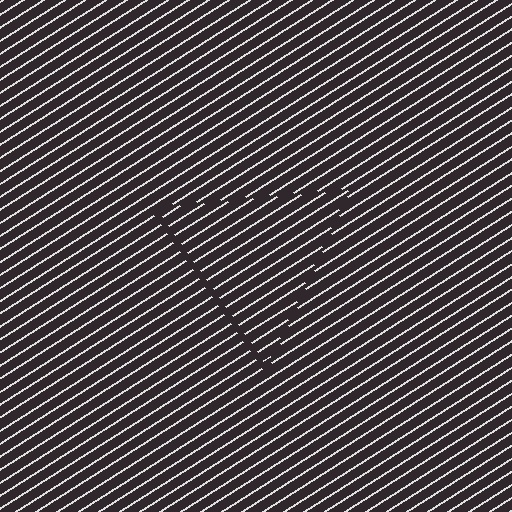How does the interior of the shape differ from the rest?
The interior of the shape contains the same grating, shifted by half a period — the contour is defined by the phase discontinuity where line-ends from the inner and outer gratings abut.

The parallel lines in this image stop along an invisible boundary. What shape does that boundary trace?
An illusory triangle. The interior of the shape contains the same grating, shifted by half a period — the contour is defined by the phase discontinuity where line-ends from the inner and outer gratings abut.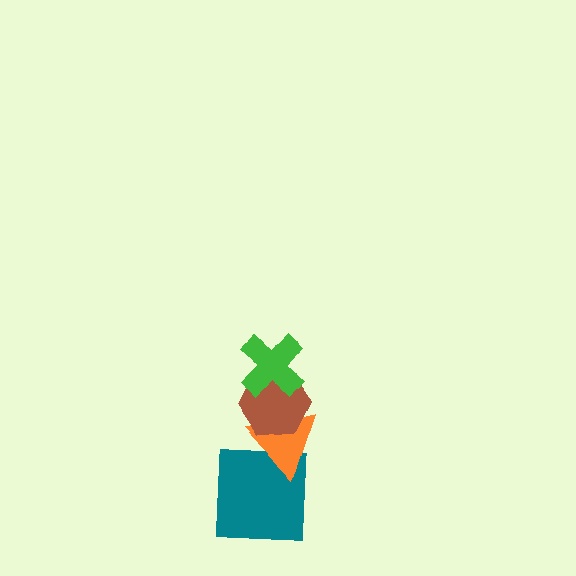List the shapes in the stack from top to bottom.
From top to bottom: the green cross, the brown hexagon, the orange triangle, the teal square.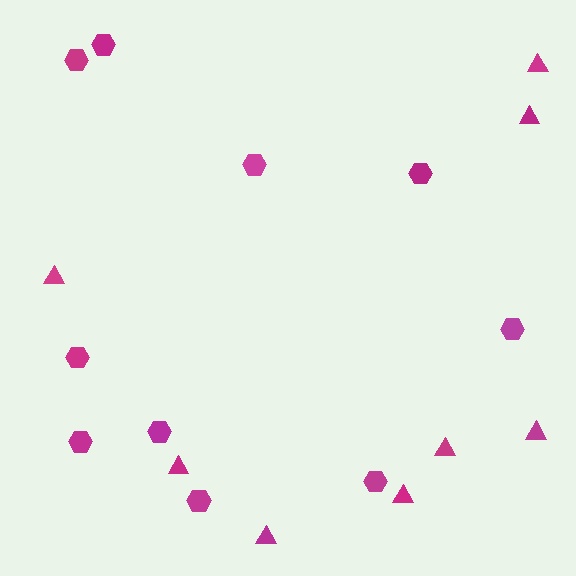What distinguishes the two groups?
There are 2 groups: one group of hexagons (10) and one group of triangles (8).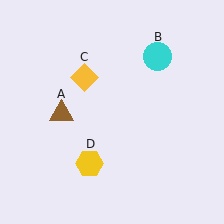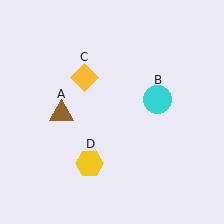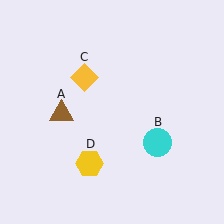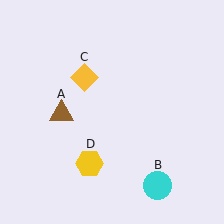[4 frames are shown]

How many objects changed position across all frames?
1 object changed position: cyan circle (object B).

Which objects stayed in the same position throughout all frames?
Brown triangle (object A) and yellow diamond (object C) and yellow hexagon (object D) remained stationary.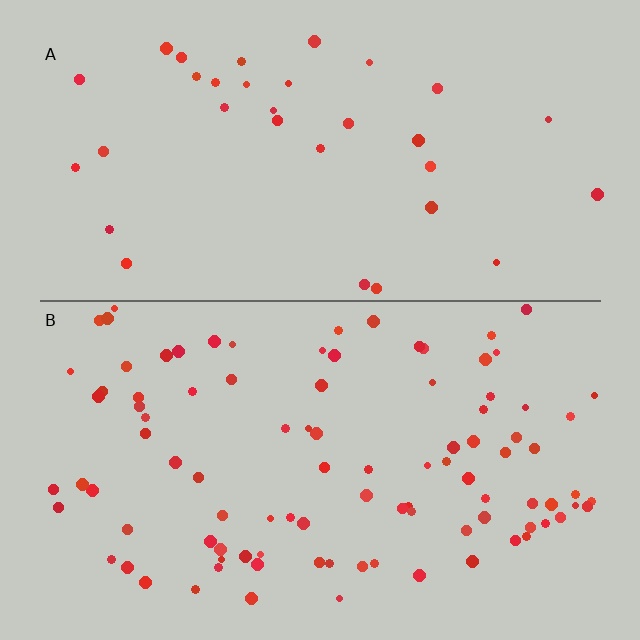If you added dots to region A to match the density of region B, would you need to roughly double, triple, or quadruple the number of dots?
Approximately triple.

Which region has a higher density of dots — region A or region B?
B (the bottom).